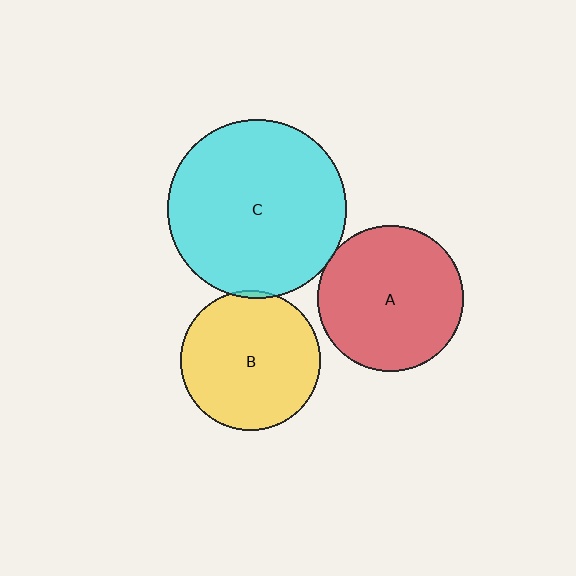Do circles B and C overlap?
Yes.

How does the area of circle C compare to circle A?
Approximately 1.5 times.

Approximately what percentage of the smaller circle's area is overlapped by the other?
Approximately 5%.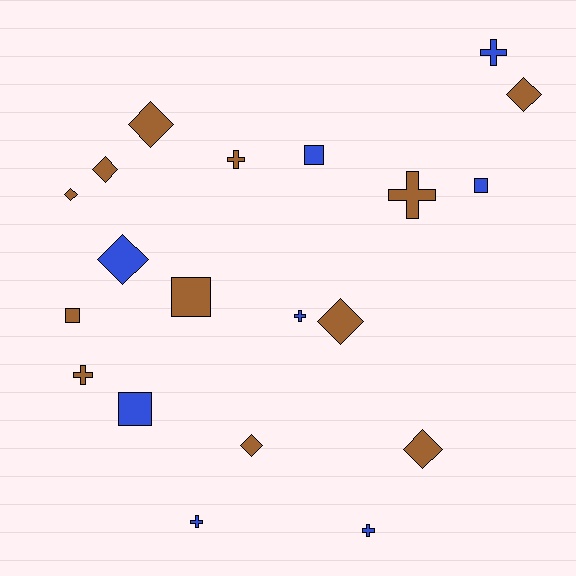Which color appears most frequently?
Brown, with 12 objects.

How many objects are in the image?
There are 20 objects.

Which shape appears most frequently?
Diamond, with 8 objects.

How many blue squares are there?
There are 3 blue squares.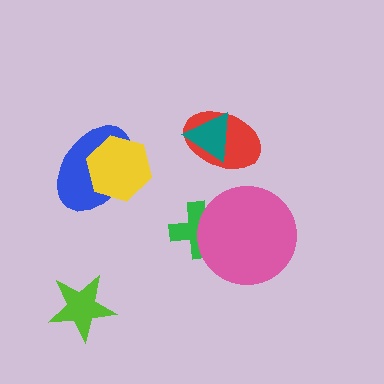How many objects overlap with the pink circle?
1 object overlaps with the pink circle.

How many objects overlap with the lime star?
0 objects overlap with the lime star.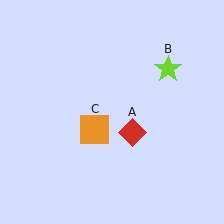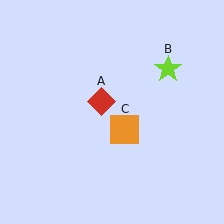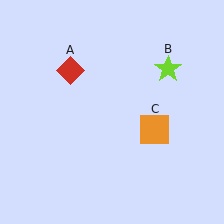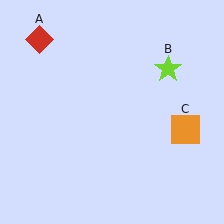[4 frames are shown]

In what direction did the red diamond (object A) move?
The red diamond (object A) moved up and to the left.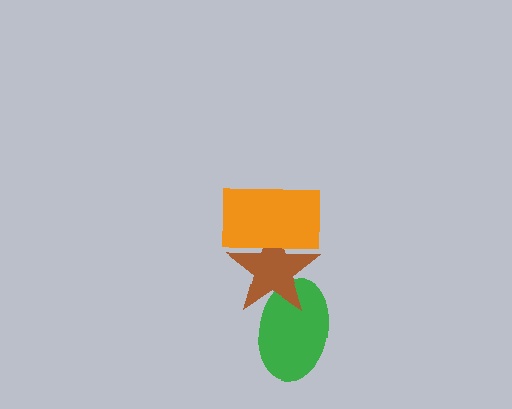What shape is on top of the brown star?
The orange rectangle is on top of the brown star.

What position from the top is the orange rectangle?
The orange rectangle is 1st from the top.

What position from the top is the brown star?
The brown star is 2nd from the top.